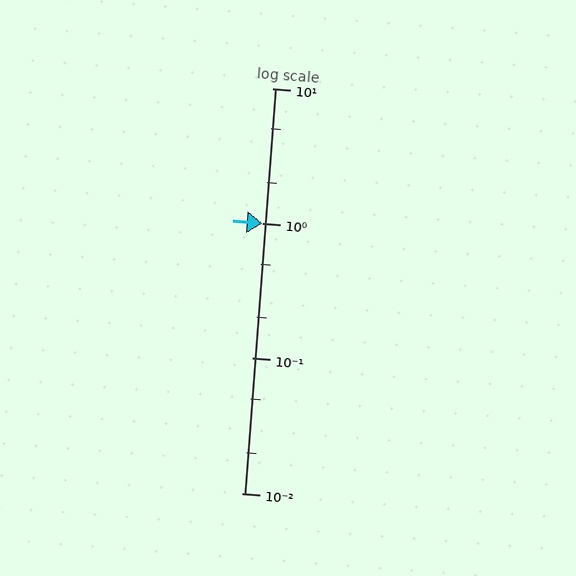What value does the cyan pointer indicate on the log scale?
The pointer indicates approximately 1.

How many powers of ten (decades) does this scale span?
The scale spans 3 decades, from 0.01 to 10.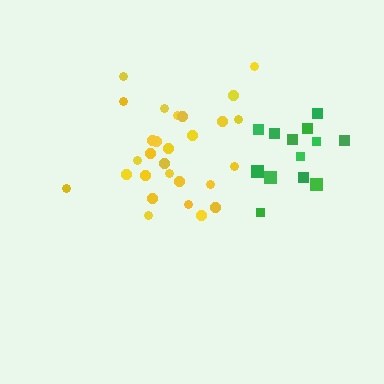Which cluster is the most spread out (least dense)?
Green.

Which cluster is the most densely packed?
Yellow.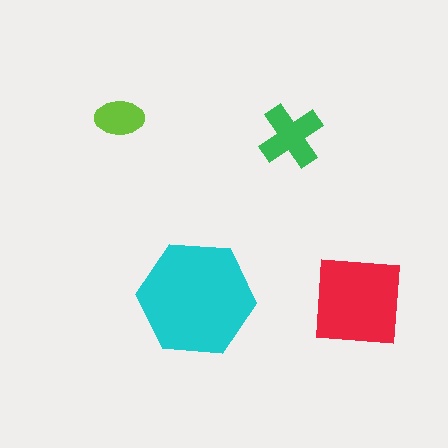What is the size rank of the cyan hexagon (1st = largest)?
1st.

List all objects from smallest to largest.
The lime ellipse, the green cross, the red square, the cyan hexagon.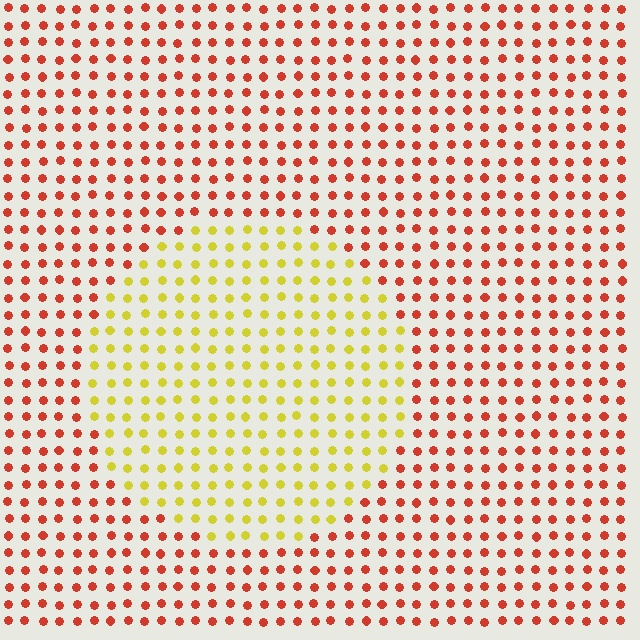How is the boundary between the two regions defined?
The boundary is defined purely by a slight shift in hue (about 55 degrees). Spacing, size, and orientation are identical on both sides.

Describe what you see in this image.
The image is filled with small red elements in a uniform arrangement. A circle-shaped region is visible where the elements are tinted to a slightly different hue, forming a subtle color boundary.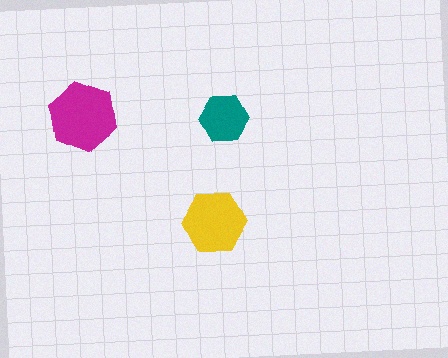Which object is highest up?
The magenta hexagon is topmost.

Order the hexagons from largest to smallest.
the magenta one, the yellow one, the teal one.